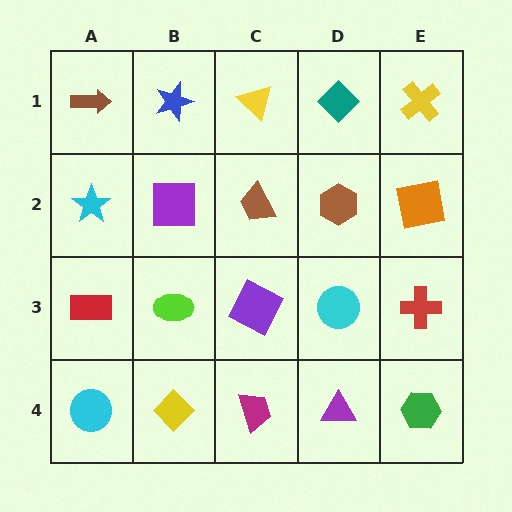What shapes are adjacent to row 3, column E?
An orange square (row 2, column E), a green hexagon (row 4, column E), a cyan circle (row 3, column D).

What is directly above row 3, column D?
A brown hexagon.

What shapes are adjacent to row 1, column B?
A purple square (row 2, column B), a brown arrow (row 1, column A), a yellow triangle (row 1, column C).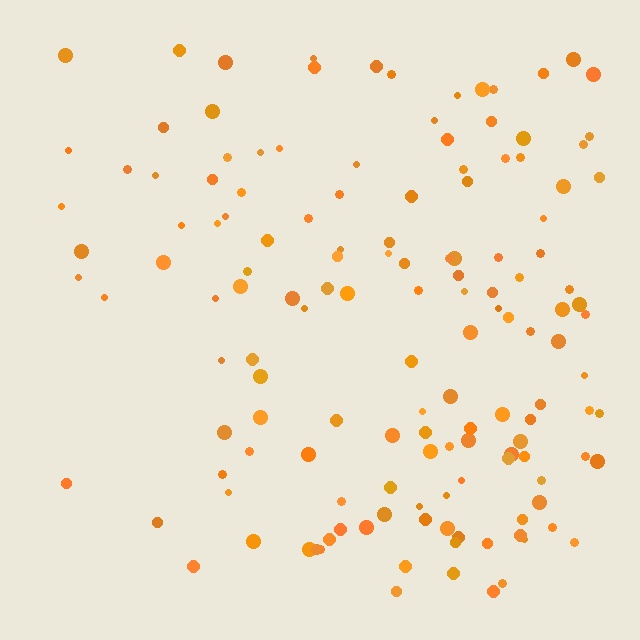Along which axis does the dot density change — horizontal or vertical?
Horizontal.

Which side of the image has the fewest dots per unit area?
The left.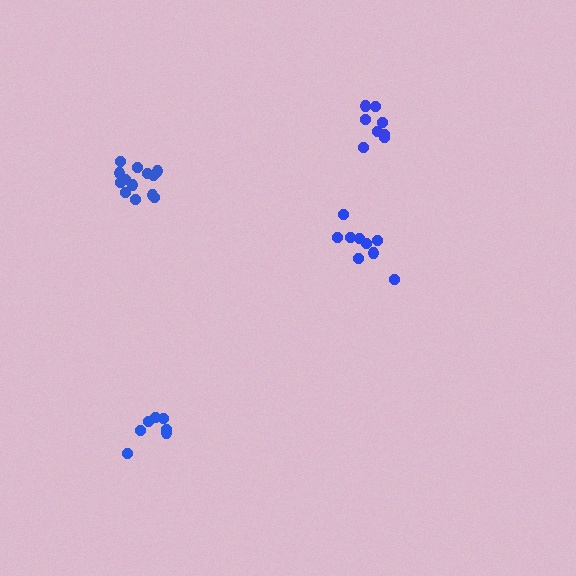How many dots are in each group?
Group 1: 9 dots, Group 2: 8 dots, Group 3: 13 dots, Group 4: 7 dots (37 total).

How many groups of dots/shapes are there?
There are 4 groups.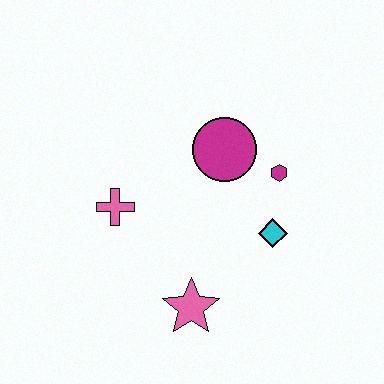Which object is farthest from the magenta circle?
The pink star is farthest from the magenta circle.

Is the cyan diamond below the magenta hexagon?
Yes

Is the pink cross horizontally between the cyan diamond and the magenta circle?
No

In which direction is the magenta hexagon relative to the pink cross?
The magenta hexagon is to the right of the pink cross.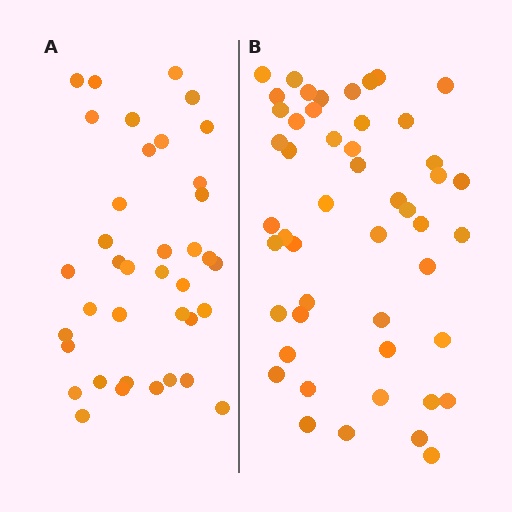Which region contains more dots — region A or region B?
Region B (the right region) has more dots.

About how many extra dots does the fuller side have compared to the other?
Region B has roughly 12 or so more dots than region A.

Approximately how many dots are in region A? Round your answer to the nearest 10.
About 40 dots. (The exact count is 38, which rounds to 40.)